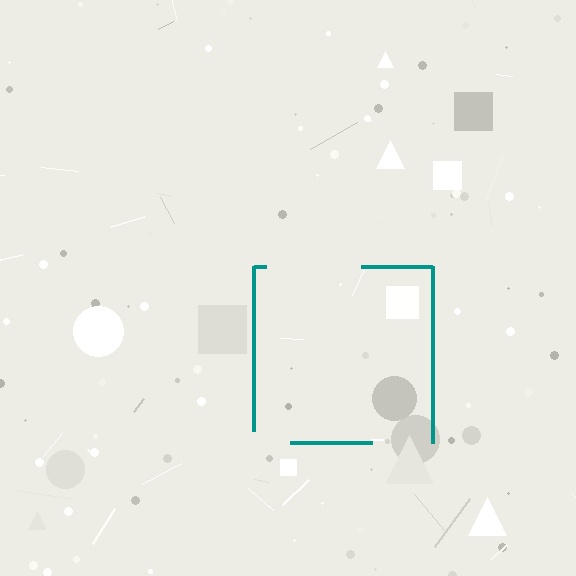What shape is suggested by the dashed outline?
The dashed outline suggests a square.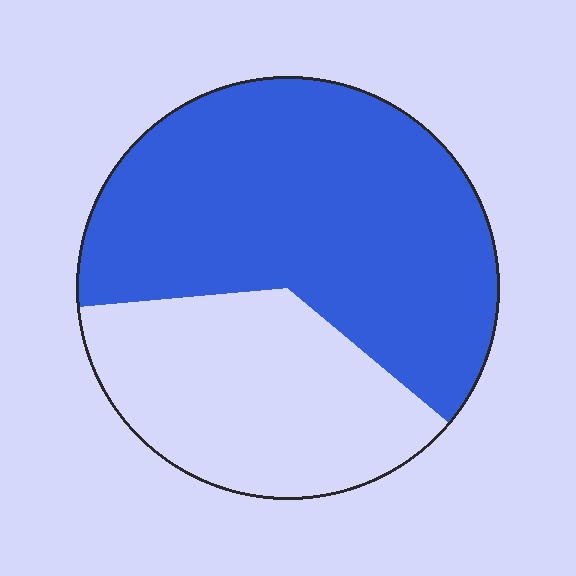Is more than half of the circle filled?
Yes.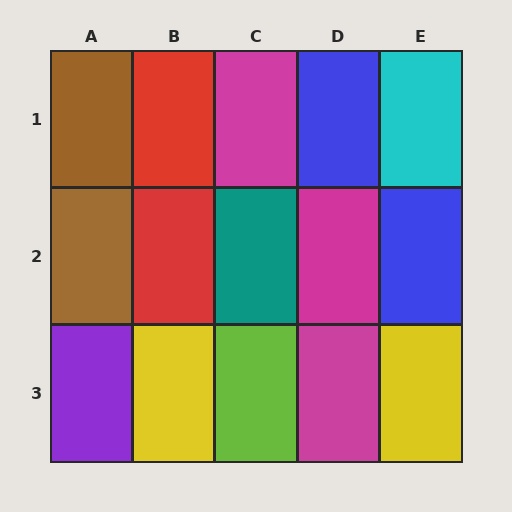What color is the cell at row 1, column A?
Brown.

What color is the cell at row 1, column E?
Cyan.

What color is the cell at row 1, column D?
Blue.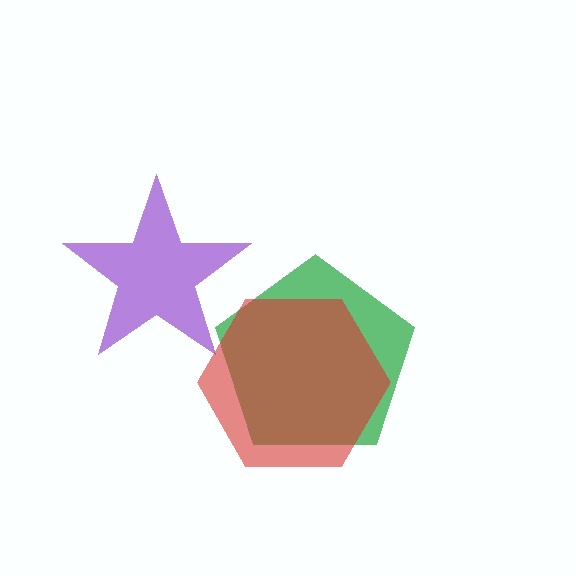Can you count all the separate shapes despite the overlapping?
Yes, there are 3 separate shapes.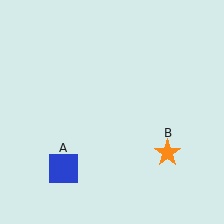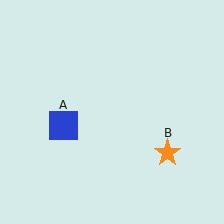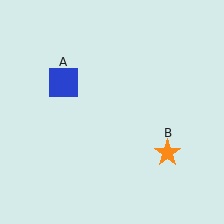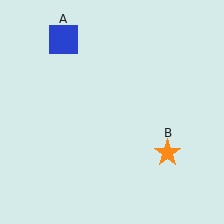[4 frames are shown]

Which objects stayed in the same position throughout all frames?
Orange star (object B) remained stationary.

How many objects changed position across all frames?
1 object changed position: blue square (object A).